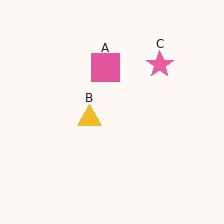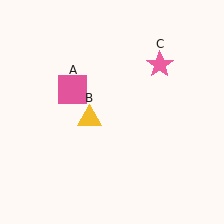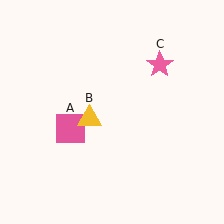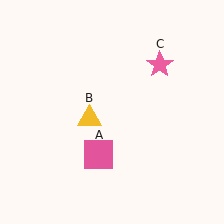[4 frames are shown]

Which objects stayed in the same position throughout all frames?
Yellow triangle (object B) and pink star (object C) remained stationary.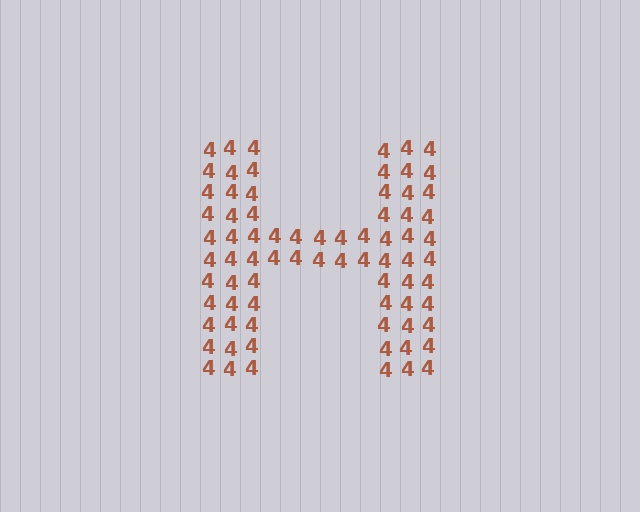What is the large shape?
The large shape is the letter H.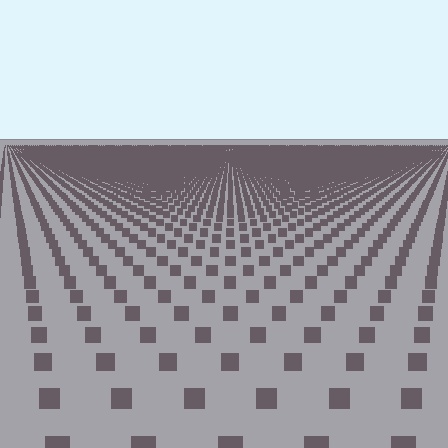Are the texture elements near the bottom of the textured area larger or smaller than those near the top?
Larger. Near the bottom, elements are closer to the viewer and appear at a bigger on-screen size.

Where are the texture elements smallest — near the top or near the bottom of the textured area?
Near the top.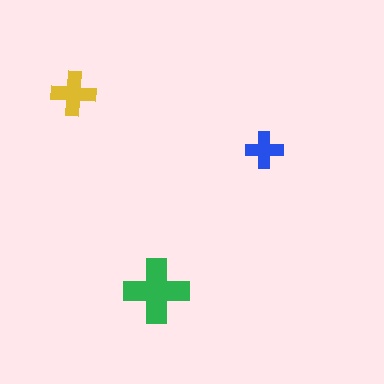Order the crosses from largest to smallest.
the green one, the yellow one, the blue one.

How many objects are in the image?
There are 3 objects in the image.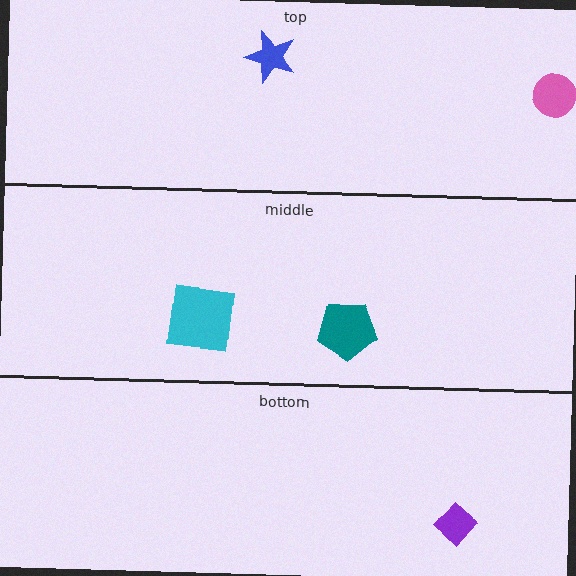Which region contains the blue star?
The top region.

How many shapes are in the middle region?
2.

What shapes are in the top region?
The blue star, the pink circle.